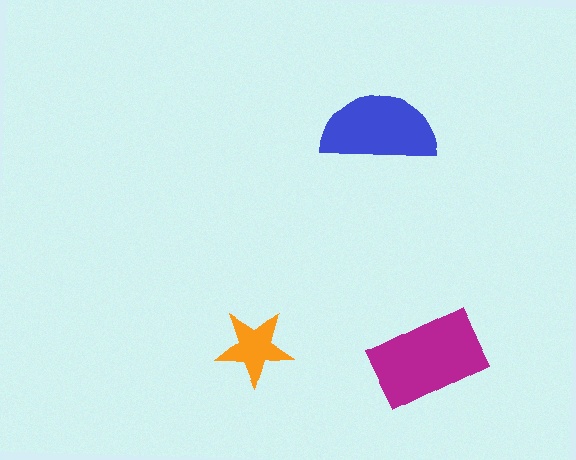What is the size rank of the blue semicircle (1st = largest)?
2nd.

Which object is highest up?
The blue semicircle is topmost.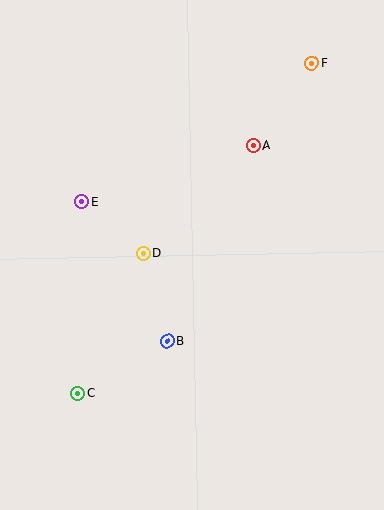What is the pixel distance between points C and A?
The distance between C and A is 304 pixels.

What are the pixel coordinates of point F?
Point F is at (312, 63).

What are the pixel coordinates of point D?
Point D is at (143, 253).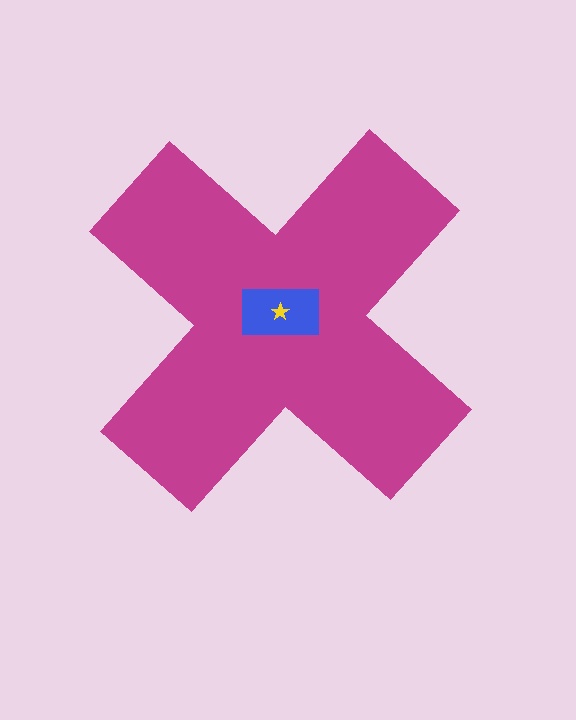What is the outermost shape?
The magenta cross.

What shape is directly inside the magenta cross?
The blue rectangle.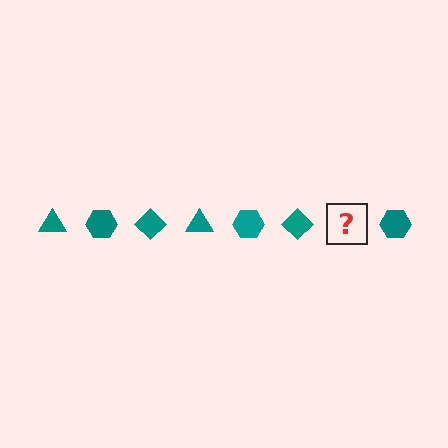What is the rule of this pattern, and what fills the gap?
The rule is that the pattern cycles through triangle, hexagon, diamond shapes in teal. The gap should be filled with a teal triangle.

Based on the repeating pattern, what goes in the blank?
The blank should be a teal triangle.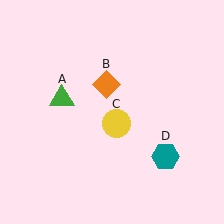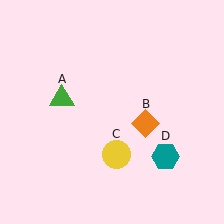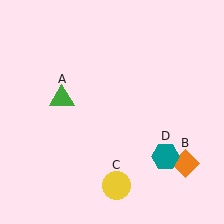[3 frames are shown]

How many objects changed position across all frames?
2 objects changed position: orange diamond (object B), yellow circle (object C).